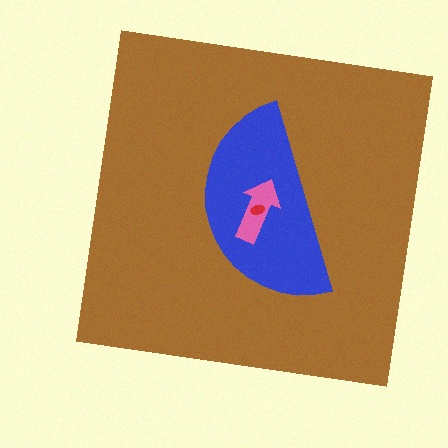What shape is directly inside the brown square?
The blue semicircle.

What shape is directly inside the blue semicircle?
The pink arrow.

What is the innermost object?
The red ellipse.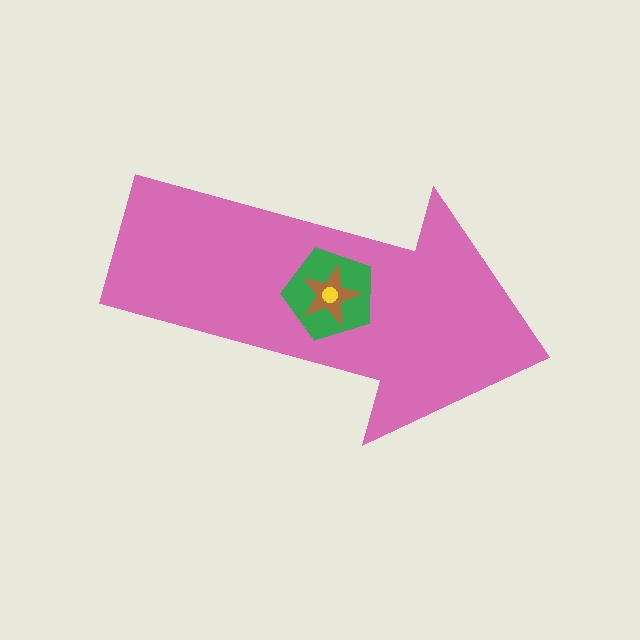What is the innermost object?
The yellow circle.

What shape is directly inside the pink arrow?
The green pentagon.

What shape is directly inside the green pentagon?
The brown star.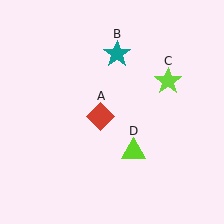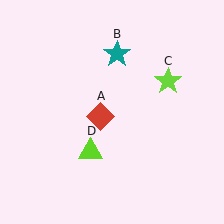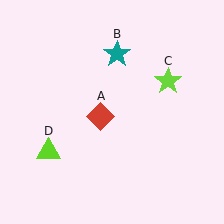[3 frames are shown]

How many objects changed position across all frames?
1 object changed position: lime triangle (object D).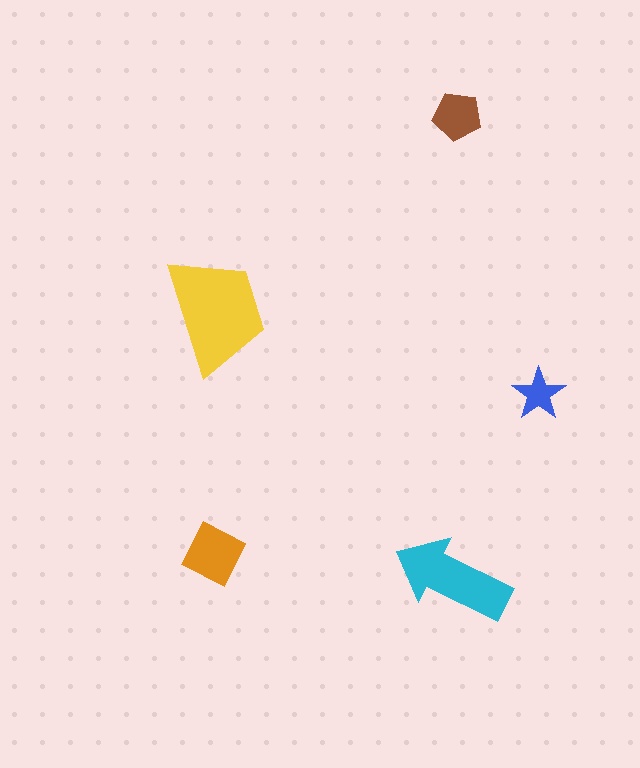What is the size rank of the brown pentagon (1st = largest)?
4th.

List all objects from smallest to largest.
The blue star, the brown pentagon, the orange diamond, the cyan arrow, the yellow trapezoid.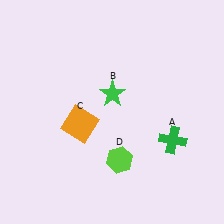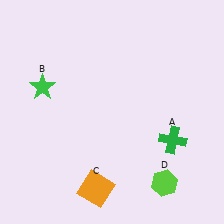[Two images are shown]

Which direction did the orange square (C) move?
The orange square (C) moved down.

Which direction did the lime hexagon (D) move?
The lime hexagon (D) moved right.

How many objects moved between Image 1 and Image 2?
3 objects moved between the two images.